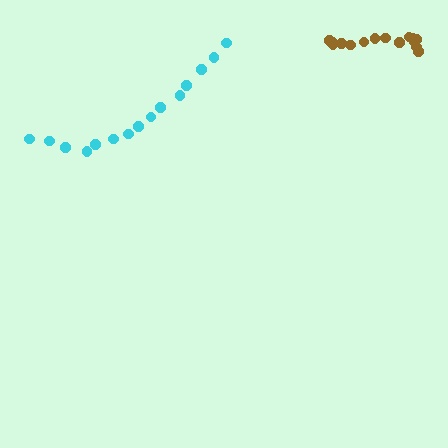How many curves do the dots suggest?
There are 2 distinct paths.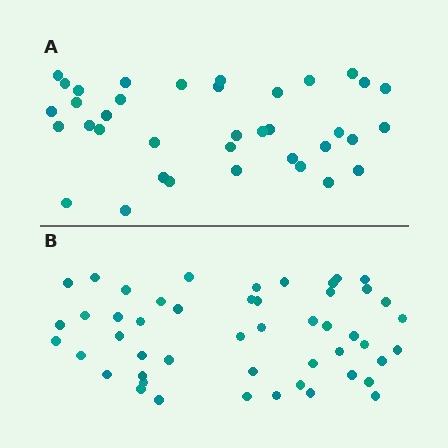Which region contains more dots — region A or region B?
Region B (the bottom region) has more dots.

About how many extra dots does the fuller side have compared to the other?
Region B has roughly 12 or so more dots than region A.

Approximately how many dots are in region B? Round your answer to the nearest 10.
About 50 dots. (The exact count is 49, which rounds to 50.)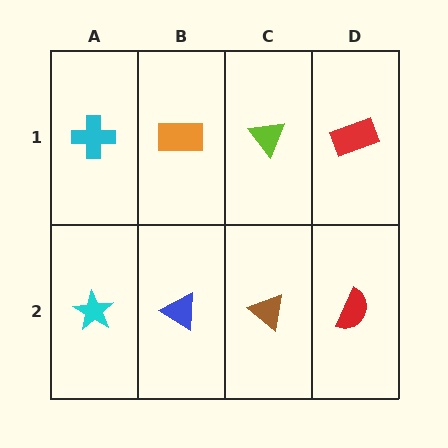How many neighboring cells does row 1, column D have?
2.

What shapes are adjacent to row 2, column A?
A cyan cross (row 1, column A), a blue triangle (row 2, column B).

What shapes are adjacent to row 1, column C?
A brown triangle (row 2, column C), an orange rectangle (row 1, column B), a red rectangle (row 1, column D).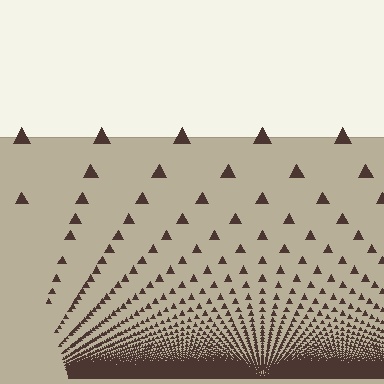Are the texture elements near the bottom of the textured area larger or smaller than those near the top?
Smaller. The gradient is inverted — elements near the bottom are smaller and denser.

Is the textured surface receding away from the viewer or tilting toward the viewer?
The surface appears to tilt toward the viewer. Texture elements get larger and sparser toward the top.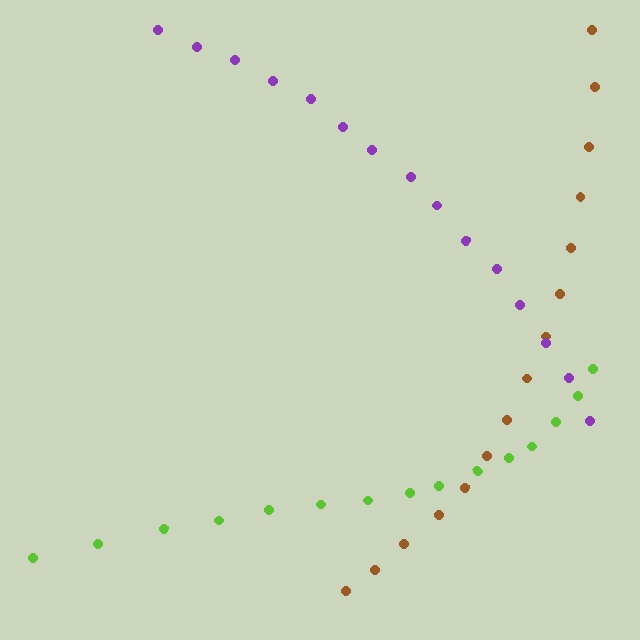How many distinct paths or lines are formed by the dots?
There are 3 distinct paths.